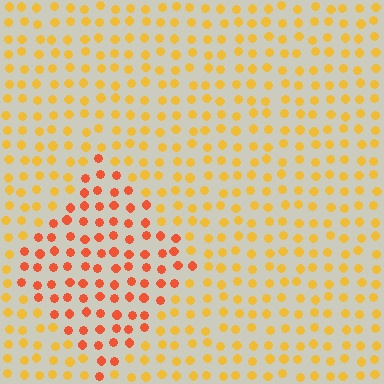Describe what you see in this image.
The image is filled with small yellow elements in a uniform arrangement. A diamond-shaped region is visible where the elements are tinted to a slightly different hue, forming a subtle color boundary.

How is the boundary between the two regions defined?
The boundary is defined purely by a slight shift in hue (about 33 degrees). Spacing, size, and orientation are identical on both sides.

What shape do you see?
I see a diamond.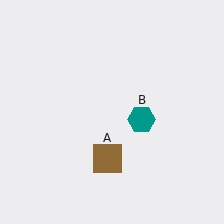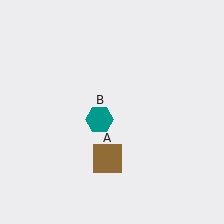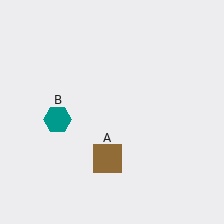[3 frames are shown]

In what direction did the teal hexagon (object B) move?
The teal hexagon (object B) moved left.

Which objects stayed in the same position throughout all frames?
Brown square (object A) remained stationary.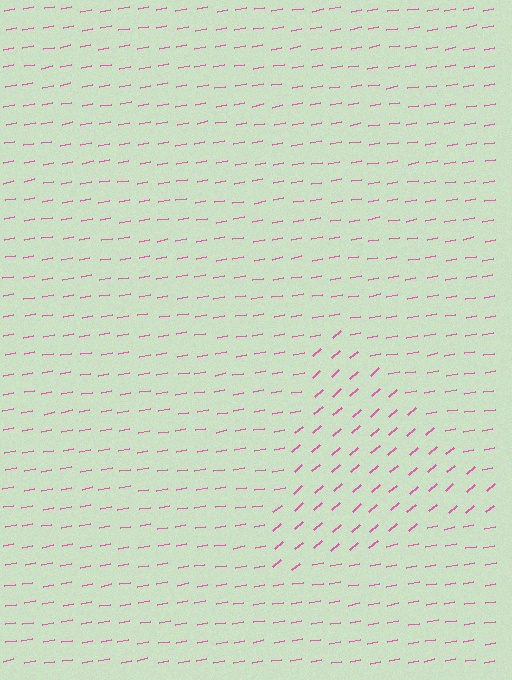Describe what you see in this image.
The image is filled with small pink line segments. A triangle region in the image has lines oriented differently from the surrounding lines, creating a visible texture boundary.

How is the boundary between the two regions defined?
The boundary is defined purely by a change in line orientation (approximately 31 degrees difference). All lines are the same color and thickness.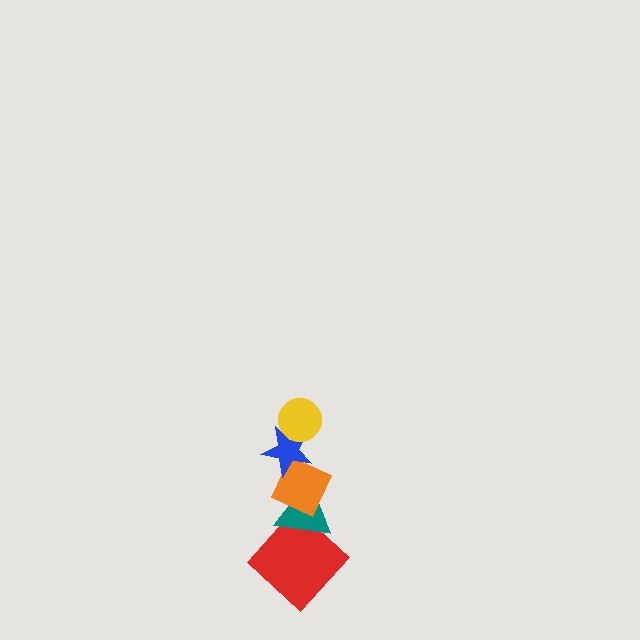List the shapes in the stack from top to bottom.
From top to bottom: the yellow circle, the blue star, the orange diamond, the teal triangle, the red diamond.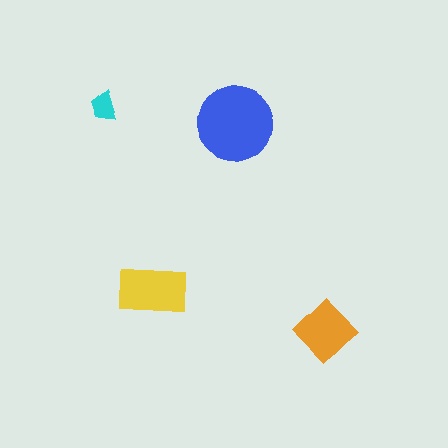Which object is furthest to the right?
The orange diamond is rightmost.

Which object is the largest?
The blue circle.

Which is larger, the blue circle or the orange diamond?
The blue circle.